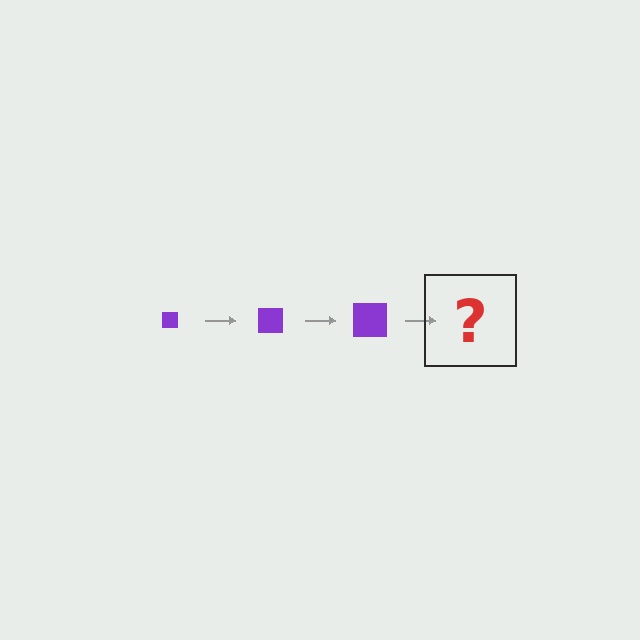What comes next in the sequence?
The next element should be a purple square, larger than the previous one.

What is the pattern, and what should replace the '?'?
The pattern is that the square gets progressively larger each step. The '?' should be a purple square, larger than the previous one.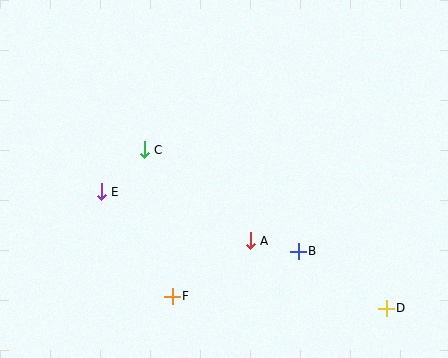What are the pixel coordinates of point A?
Point A is at (250, 241).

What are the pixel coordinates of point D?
Point D is at (386, 308).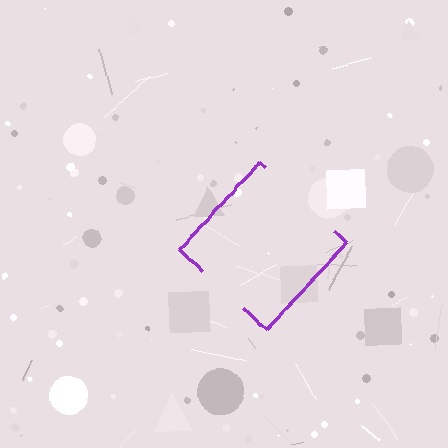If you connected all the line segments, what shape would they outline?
They would outline a diamond.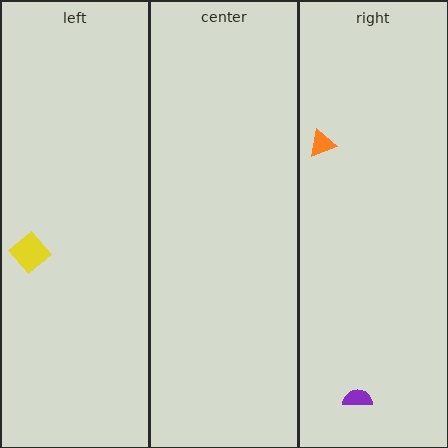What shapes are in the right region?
The orange triangle, the purple semicircle.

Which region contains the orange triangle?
The right region.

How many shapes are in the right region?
2.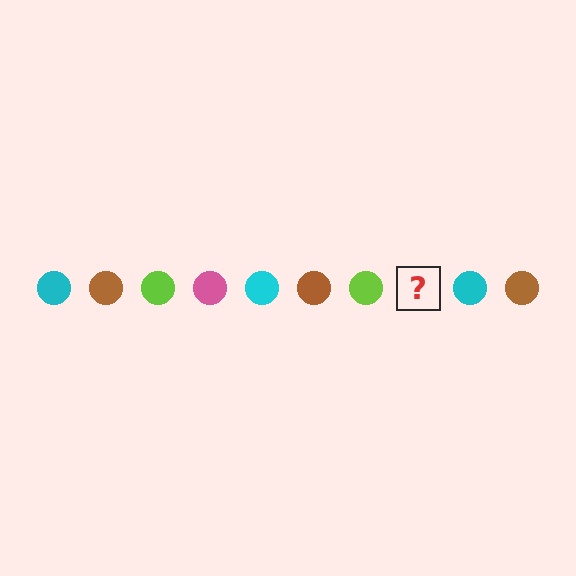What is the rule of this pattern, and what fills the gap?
The rule is that the pattern cycles through cyan, brown, lime, pink circles. The gap should be filled with a pink circle.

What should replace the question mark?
The question mark should be replaced with a pink circle.